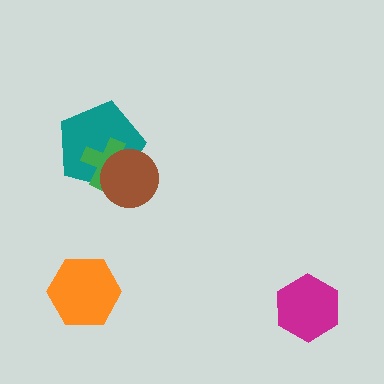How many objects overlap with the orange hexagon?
0 objects overlap with the orange hexagon.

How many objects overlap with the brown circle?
2 objects overlap with the brown circle.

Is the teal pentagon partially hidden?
Yes, it is partially covered by another shape.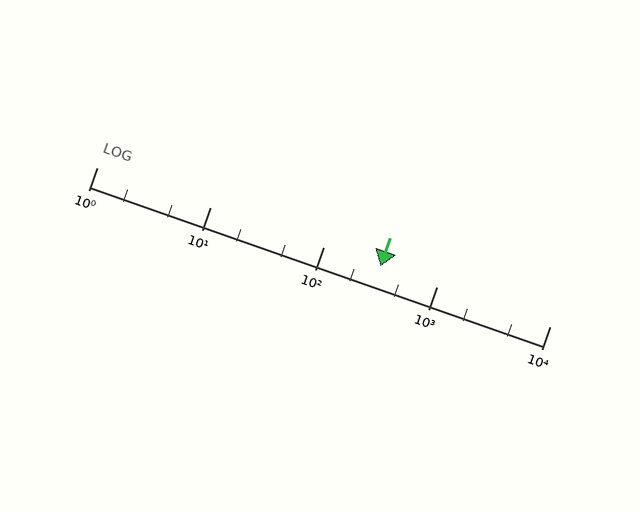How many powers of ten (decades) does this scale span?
The scale spans 4 decades, from 1 to 10000.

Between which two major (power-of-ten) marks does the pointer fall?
The pointer is between 100 and 1000.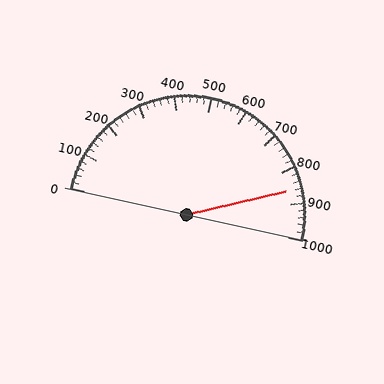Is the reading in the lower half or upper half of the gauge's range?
The reading is in the upper half of the range (0 to 1000).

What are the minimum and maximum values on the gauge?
The gauge ranges from 0 to 1000.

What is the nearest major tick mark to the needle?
The nearest major tick mark is 900.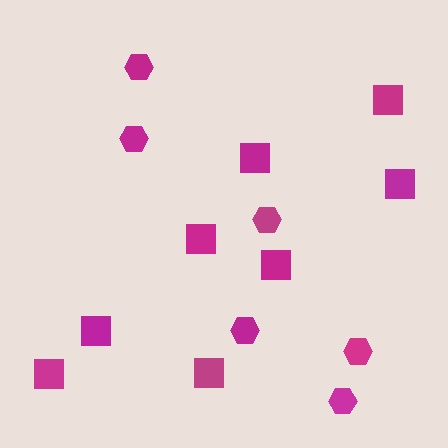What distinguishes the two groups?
There are 2 groups: one group of squares (8) and one group of hexagons (6).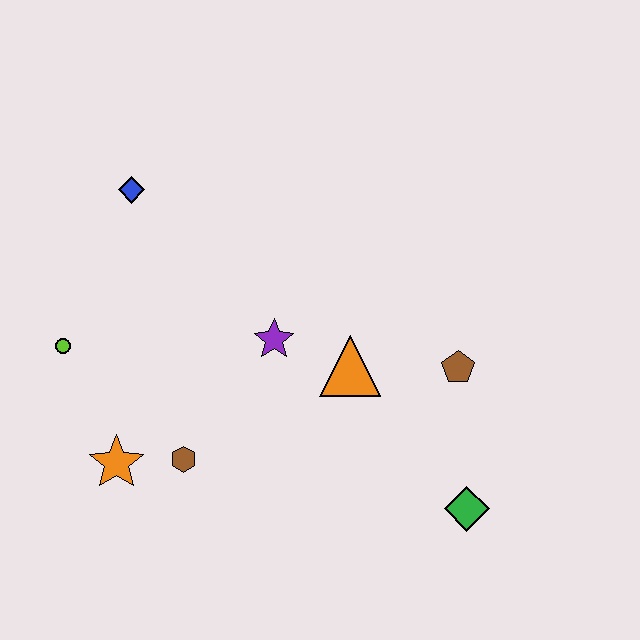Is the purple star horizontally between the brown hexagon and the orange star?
No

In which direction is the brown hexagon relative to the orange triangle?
The brown hexagon is to the left of the orange triangle.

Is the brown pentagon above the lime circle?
No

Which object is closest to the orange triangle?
The purple star is closest to the orange triangle.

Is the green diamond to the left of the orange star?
No